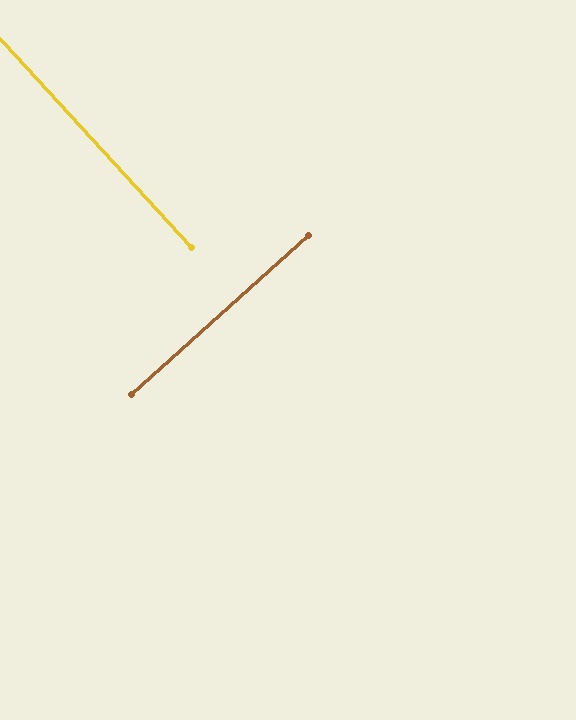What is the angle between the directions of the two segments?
Approximately 89 degrees.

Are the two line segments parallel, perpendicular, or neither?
Perpendicular — they meet at approximately 89°.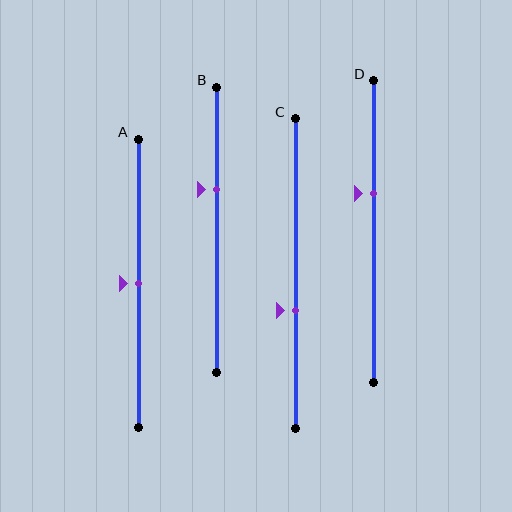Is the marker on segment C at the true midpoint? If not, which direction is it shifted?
No, the marker on segment C is shifted downward by about 12% of the segment length.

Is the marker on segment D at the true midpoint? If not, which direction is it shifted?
No, the marker on segment D is shifted upward by about 13% of the segment length.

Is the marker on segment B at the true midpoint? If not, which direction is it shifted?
No, the marker on segment B is shifted upward by about 14% of the segment length.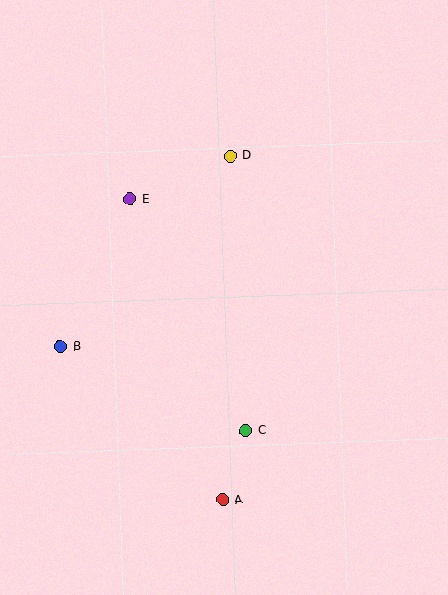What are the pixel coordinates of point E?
Point E is at (130, 199).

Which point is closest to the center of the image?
Point C at (246, 431) is closest to the center.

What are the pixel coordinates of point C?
Point C is at (246, 431).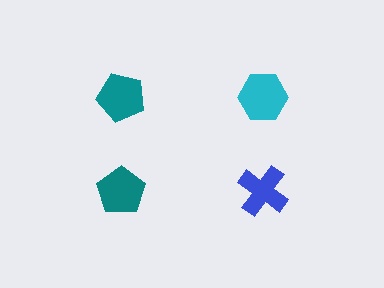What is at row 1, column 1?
A teal pentagon.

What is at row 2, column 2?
A blue cross.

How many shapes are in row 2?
2 shapes.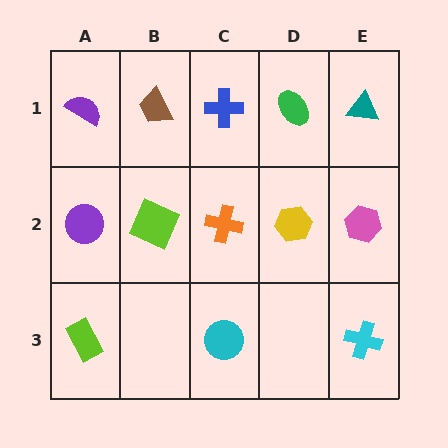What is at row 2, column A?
A purple circle.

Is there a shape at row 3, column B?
No, that cell is empty.